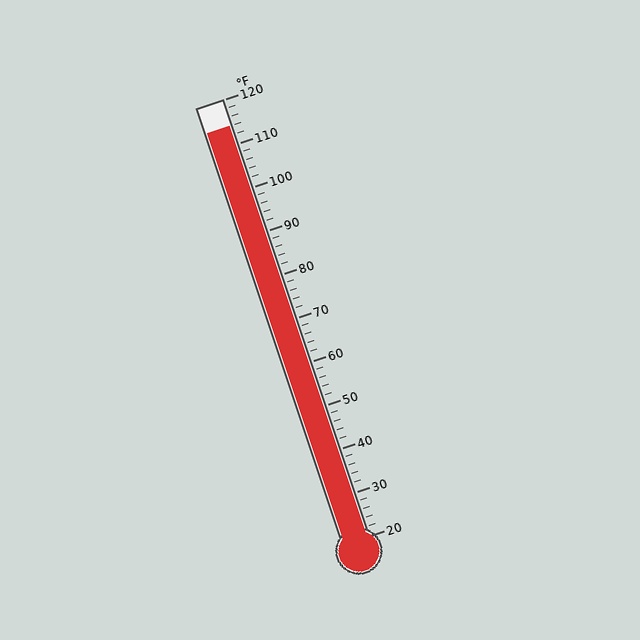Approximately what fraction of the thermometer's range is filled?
The thermometer is filled to approximately 95% of its range.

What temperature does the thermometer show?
The thermometer shows approximately 114°F.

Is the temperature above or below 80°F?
The temperature is above 80°F.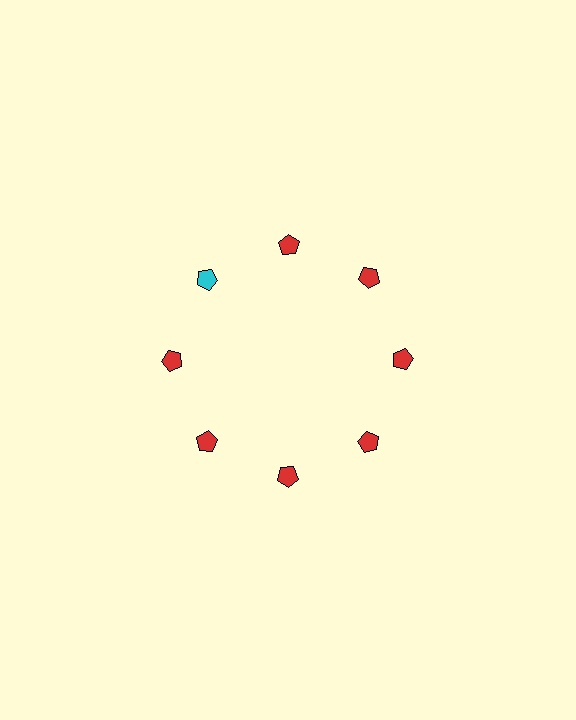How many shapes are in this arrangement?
There are 8 shapes arranged in a ring pattern.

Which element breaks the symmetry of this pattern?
The cyan pentagon at roughly the 10 o'clock position breaks the symmetry. All other shapes are red pentagons.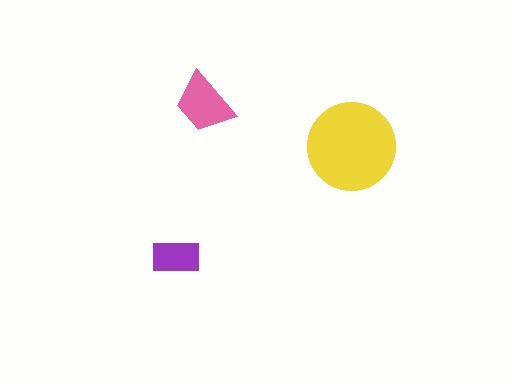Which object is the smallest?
The purple rectangle.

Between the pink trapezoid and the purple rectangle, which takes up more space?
The pink trapezoid.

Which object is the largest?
The yellow circle.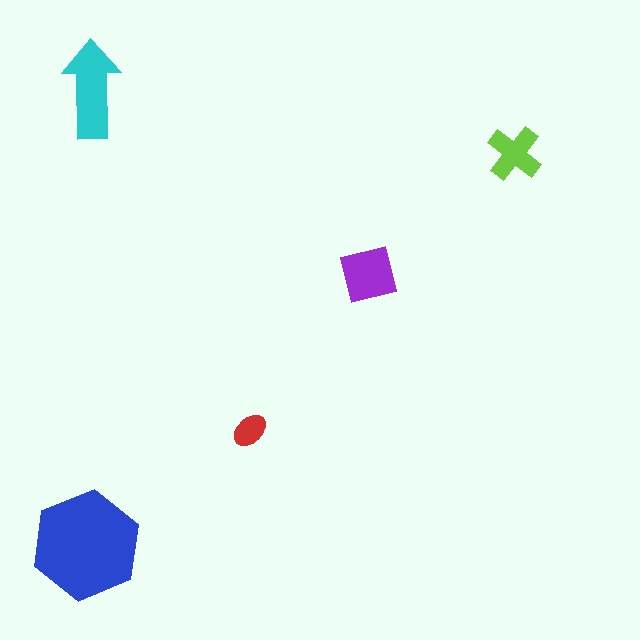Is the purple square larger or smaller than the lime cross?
Larger.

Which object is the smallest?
The red ellipse.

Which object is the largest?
The blue hexagon.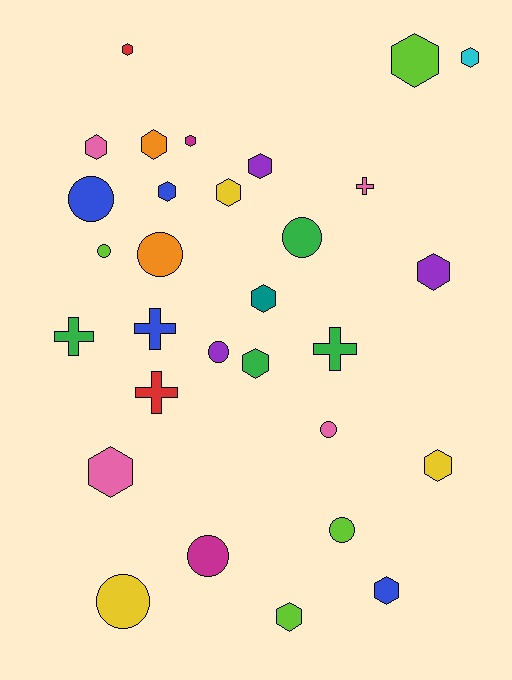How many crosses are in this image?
There are 5 crosses.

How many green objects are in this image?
There are 4 green objects.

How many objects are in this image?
There are 30 objects.